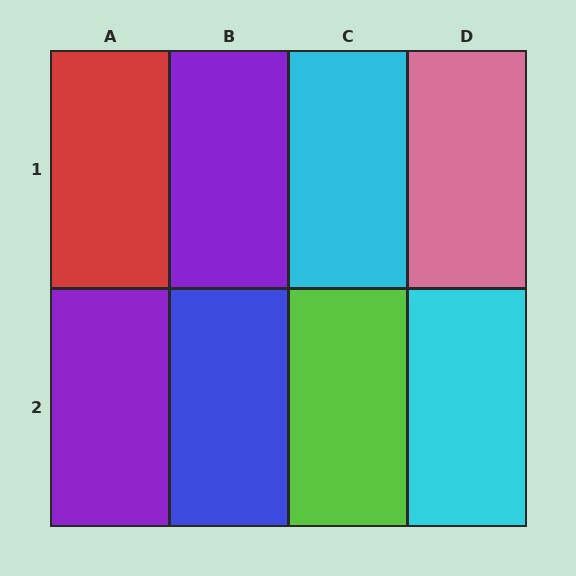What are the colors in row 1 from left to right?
Red, purple, cyan, pink.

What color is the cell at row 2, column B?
Blue.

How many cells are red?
1 cell is red.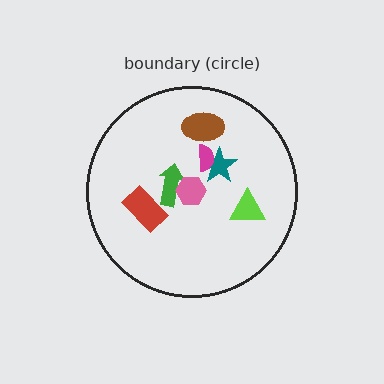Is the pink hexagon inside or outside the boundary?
Inside.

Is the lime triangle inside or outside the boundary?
Inside.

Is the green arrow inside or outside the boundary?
Inside.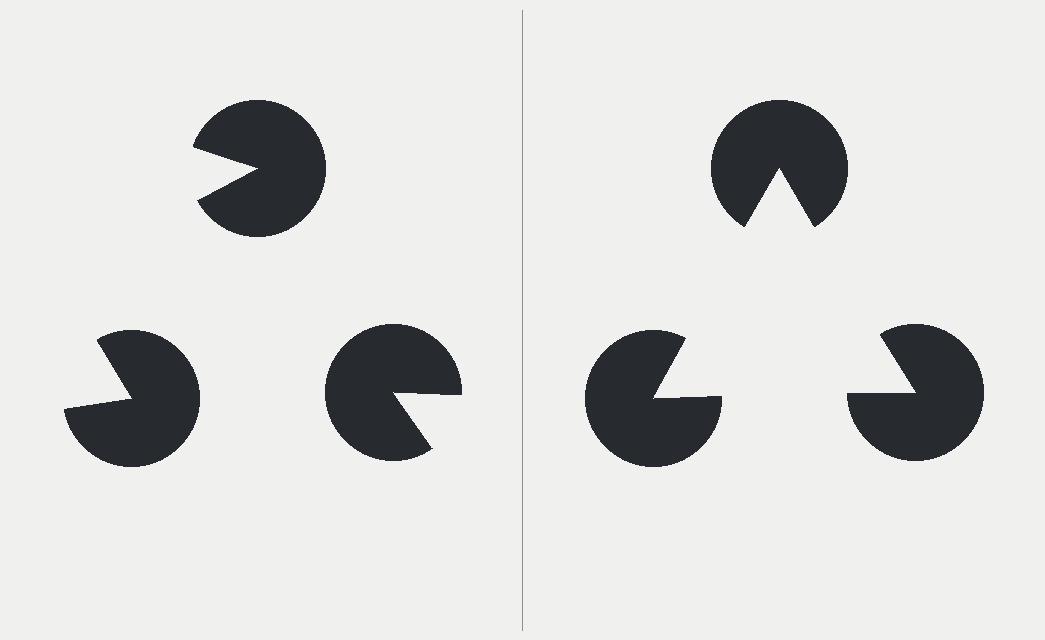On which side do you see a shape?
An illusory triangle appears on the right side. On the left side the wedge cuts are rotated, so no coherent shape forms.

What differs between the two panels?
The pac-man discs are positioned identically on both sides; only the wedge orientations differ. On the right they align to a triangle; on the left they are misaligned.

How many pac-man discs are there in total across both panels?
6 — 3 on each side.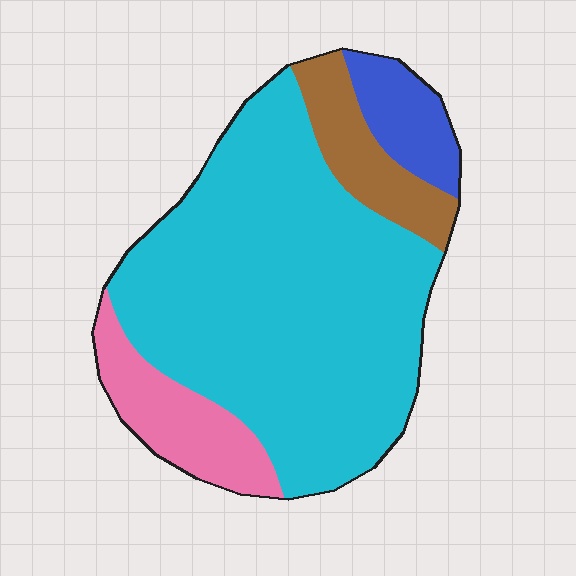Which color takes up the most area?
Cyan, at roughly 70%.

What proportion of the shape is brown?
Brown covers about 10% of the shape.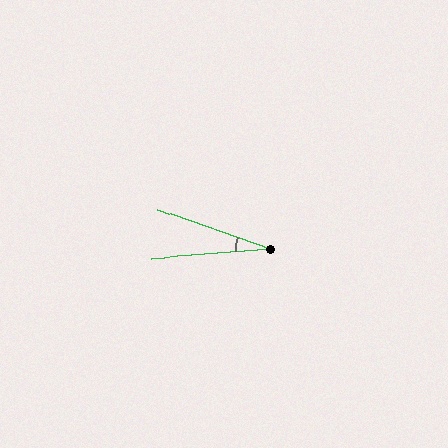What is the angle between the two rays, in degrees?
Approximately 23 degrees.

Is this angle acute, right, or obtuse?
It is acute.